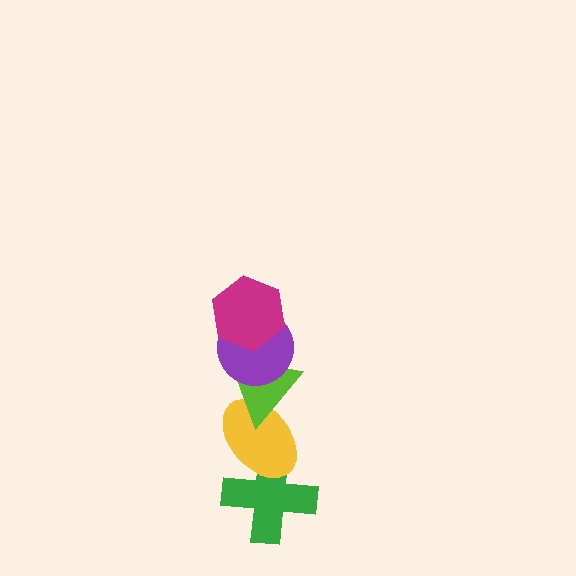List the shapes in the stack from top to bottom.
From top to bottom: the magenta hexagon, the purple circle, the lime triangle, the yellow ellipse, the green cross.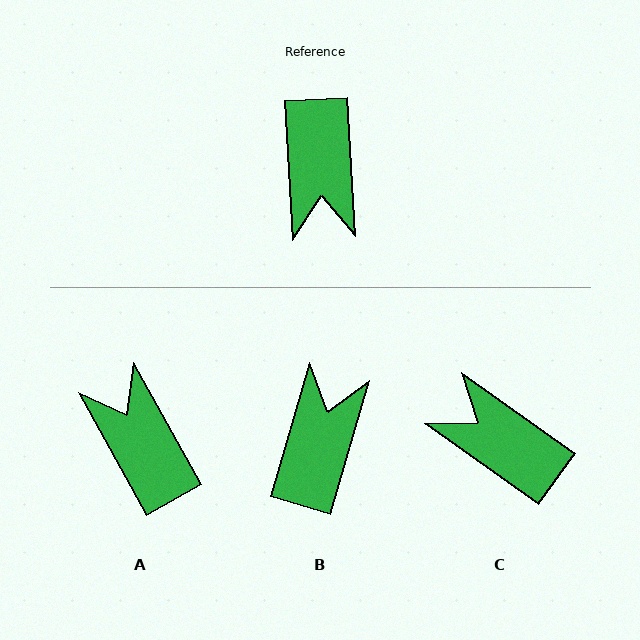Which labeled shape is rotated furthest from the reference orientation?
B, about 161 degrees away.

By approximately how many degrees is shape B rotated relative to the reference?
Approximately 161 degrees counter-clockwise.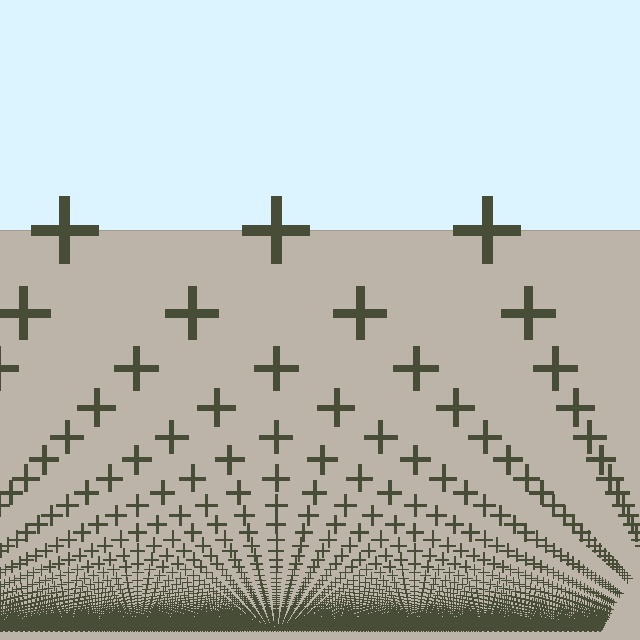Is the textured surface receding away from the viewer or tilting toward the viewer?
The surface appears to tilt toward the viewer. Texture elements get larger and sparser toward the top.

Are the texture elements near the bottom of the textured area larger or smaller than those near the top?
Smaller. The gradient is inverted — elements near the bottom are smaller and denser.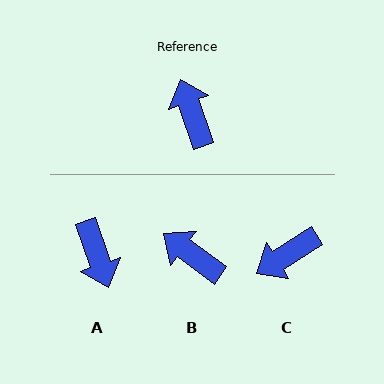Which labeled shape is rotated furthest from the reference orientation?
A, about 180 degrees away.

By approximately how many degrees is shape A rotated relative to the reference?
Approximately 180 degrees counter-clockwise.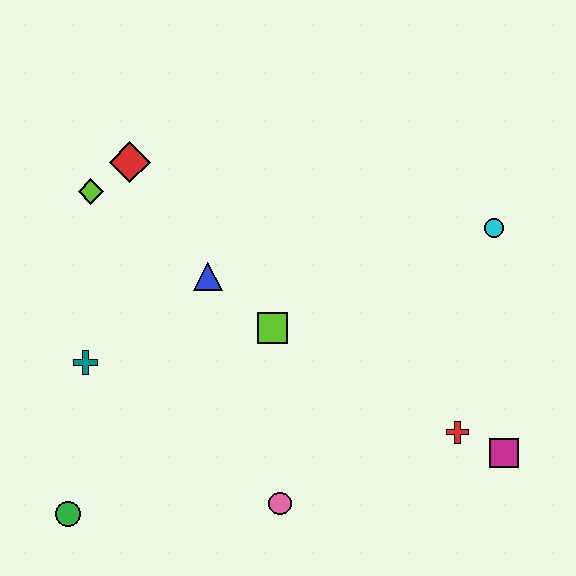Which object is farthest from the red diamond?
The magenta square is farthest from the red diamond.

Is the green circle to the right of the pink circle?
No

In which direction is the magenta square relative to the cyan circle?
The magenta square is below the cyan circle.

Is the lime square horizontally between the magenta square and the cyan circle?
No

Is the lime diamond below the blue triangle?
No